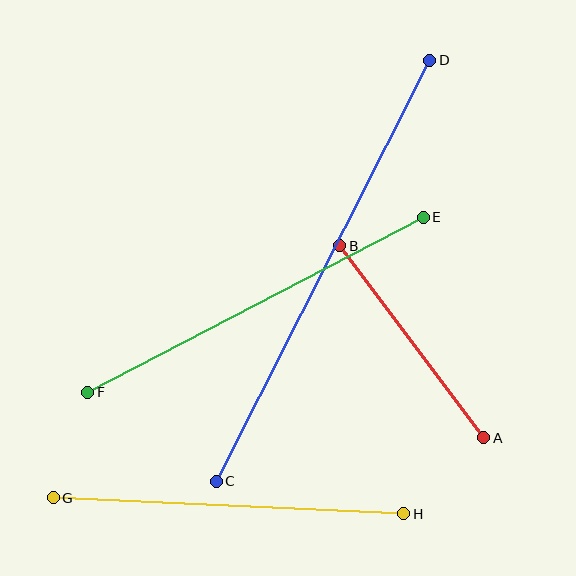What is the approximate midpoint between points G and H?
The midpoint is at approximately (229, 506) pixels.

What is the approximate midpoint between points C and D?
The midpoint is at approximately (323, 271) pixels.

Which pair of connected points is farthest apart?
Points C and D are farthest apart.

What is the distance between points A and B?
The distance is approximately 240 pixels.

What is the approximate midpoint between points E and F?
The midpoint is at approximately (255, 305) pixels.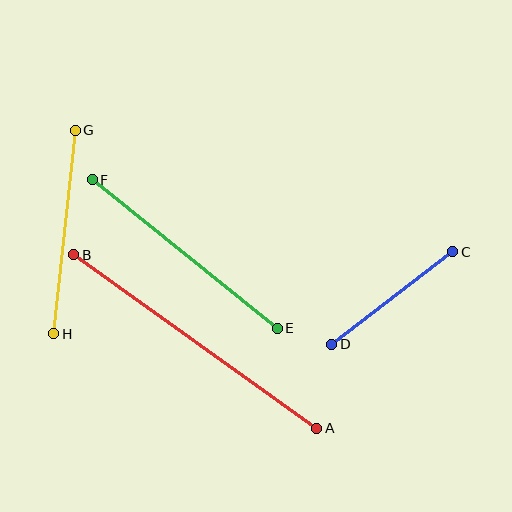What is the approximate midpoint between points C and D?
The midpoint is at approximately (392, 298) pixels.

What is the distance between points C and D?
The distance is approximately 152 pixels.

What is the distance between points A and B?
The distance is approximately 299 pixels.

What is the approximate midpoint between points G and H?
The midpoint is at approximately (64, 232) pixels.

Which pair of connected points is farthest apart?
Points A and B are farthest apart.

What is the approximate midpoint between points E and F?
The midpoint is at approximately (185, 254) pixels.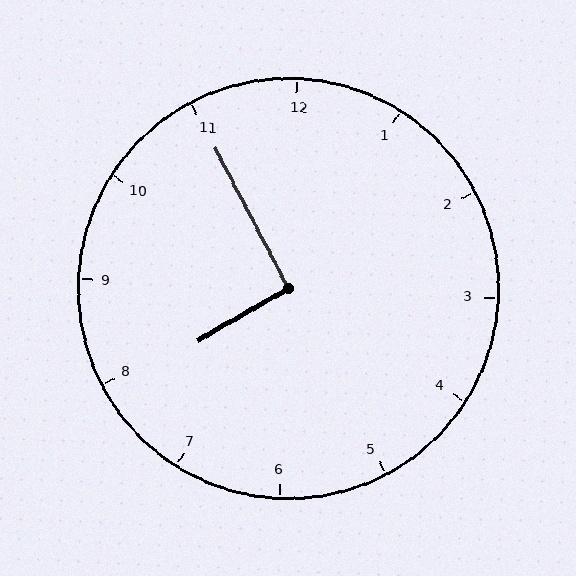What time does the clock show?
7:55.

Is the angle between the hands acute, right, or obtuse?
It is right.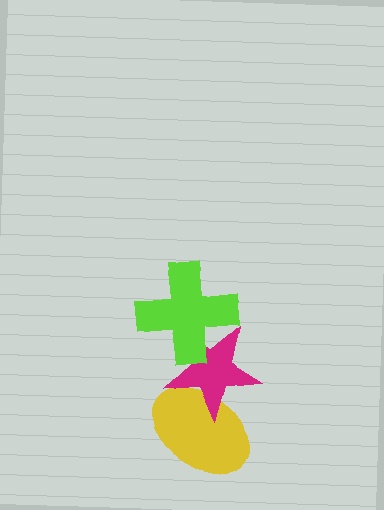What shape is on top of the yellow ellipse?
The magenta star is on top of the yellow ellipse.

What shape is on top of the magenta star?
The lime cross is on top of the magenta star.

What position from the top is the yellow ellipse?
The yellow ellipse is 3rd from the top.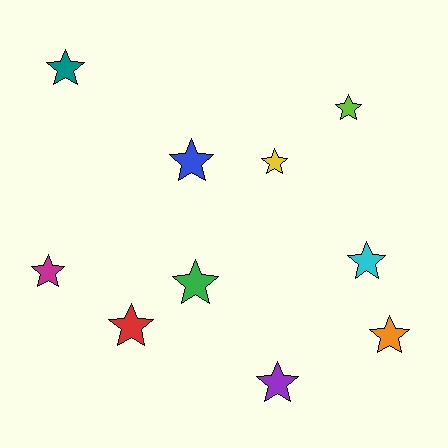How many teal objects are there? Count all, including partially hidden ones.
There is 1 teal object.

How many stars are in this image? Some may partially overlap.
There are 10 stars.